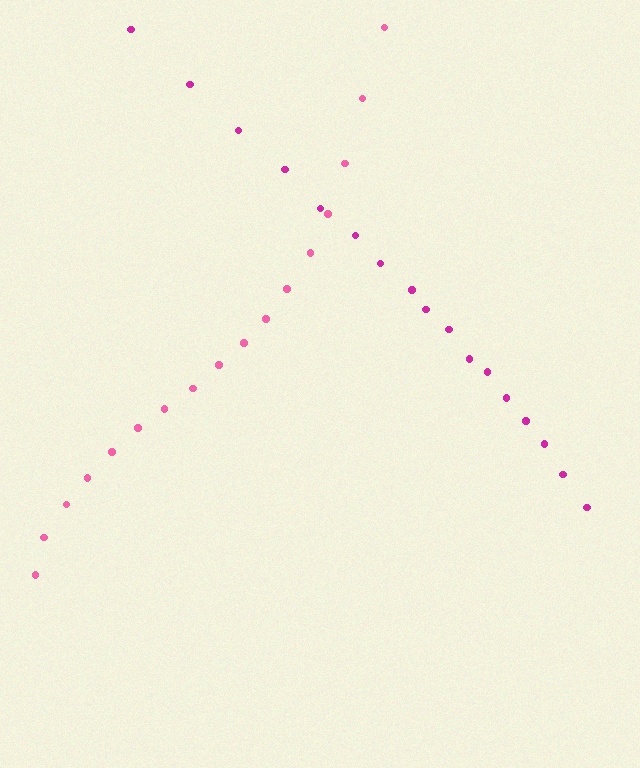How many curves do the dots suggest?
There are 2 distinct paths.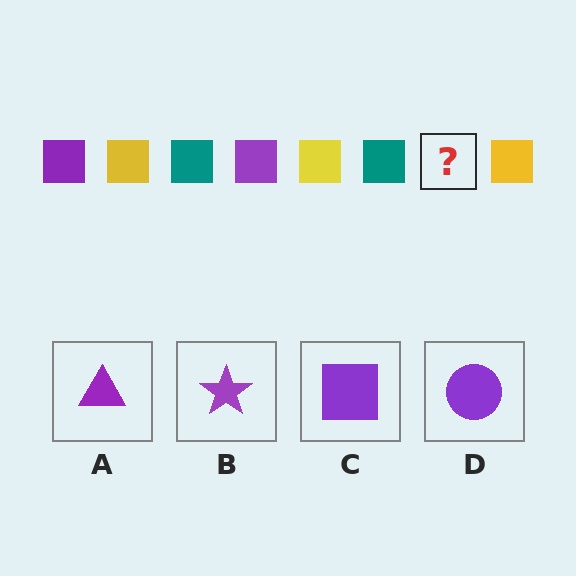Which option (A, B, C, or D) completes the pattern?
C.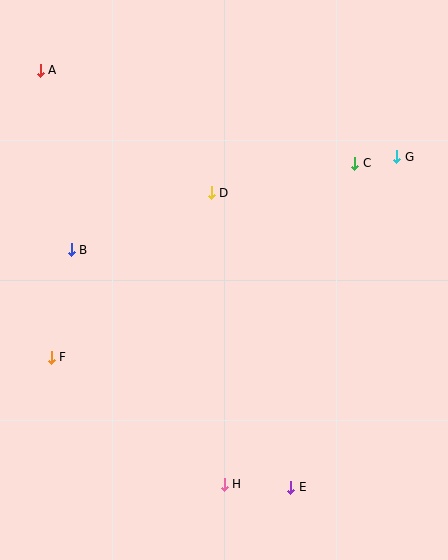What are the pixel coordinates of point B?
Point B is at (71, 250).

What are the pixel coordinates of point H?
Point H is at (224, 484).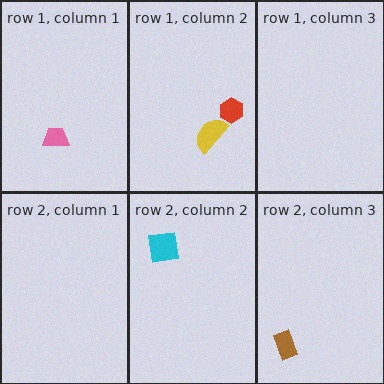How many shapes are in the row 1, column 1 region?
1.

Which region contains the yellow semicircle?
The row 1, column 2 region.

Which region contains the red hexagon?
The row 1, column 2 region.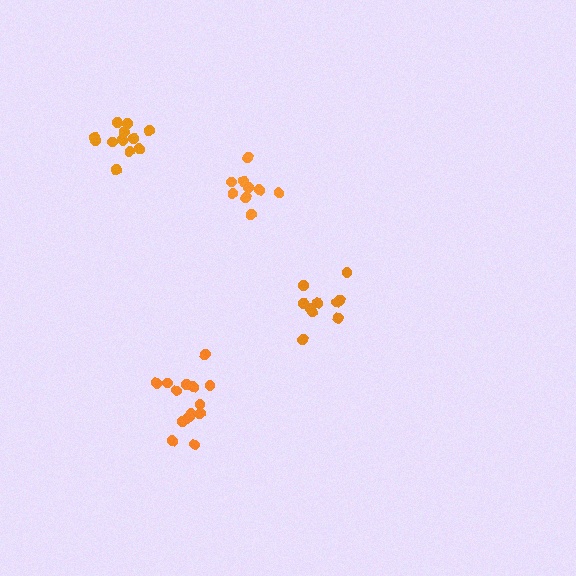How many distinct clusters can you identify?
There are 4 distinct clusters.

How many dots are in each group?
Group 1: 15 dots, Group 2: 10 dots, Group 3: 9 dots, Group 4: 12 dots (46 total).